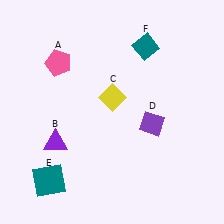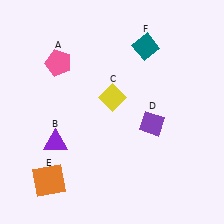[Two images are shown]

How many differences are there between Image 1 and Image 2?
There is 1 difference between the two images.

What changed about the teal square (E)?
In Image 1, E is teal. In Image 2, it changed to orange.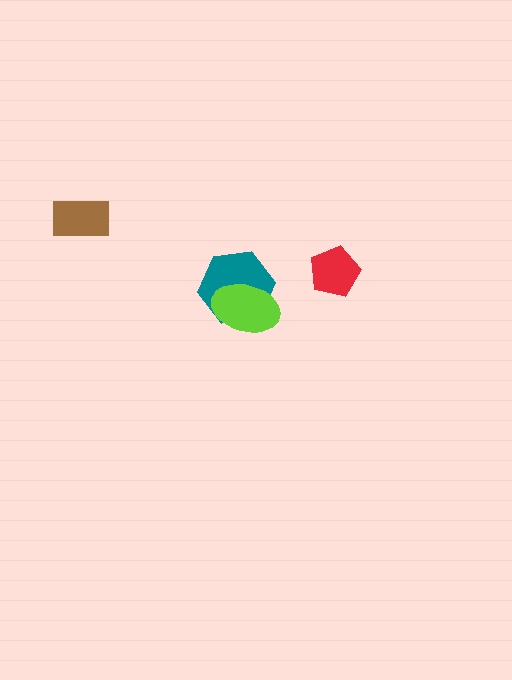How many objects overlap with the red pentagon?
0 objects overlap with the red pentagon.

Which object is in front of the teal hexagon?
The lime ellipse is in front of the teal hexagon.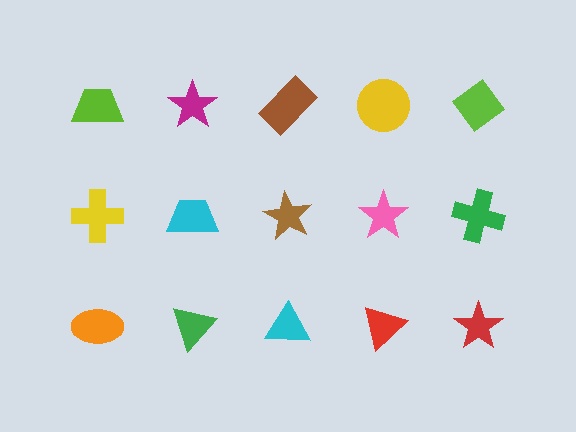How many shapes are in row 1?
5 shapes.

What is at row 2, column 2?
A cyan trapezoid.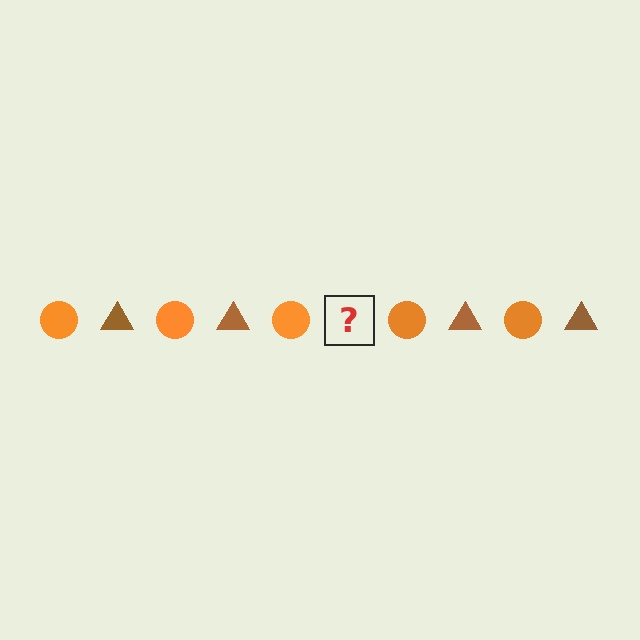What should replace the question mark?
The question mark should be replaced with a brown triangle.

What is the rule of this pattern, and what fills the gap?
The rule is that the pattern alternates between orange circle and brown triangle. The gap should be filled with a brown triangle.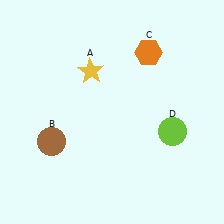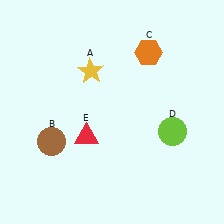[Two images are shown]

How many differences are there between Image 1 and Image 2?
There is 1 difference between the two images.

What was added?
A red triangle (E) was added in Image 2.